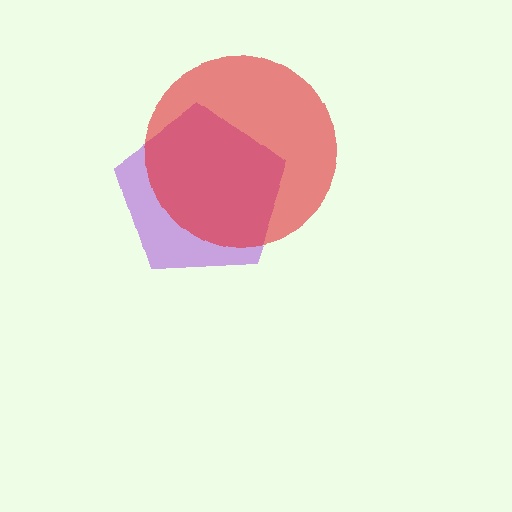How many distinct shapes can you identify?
There are 2 distinct shapes: a purple pentagon, a red circle.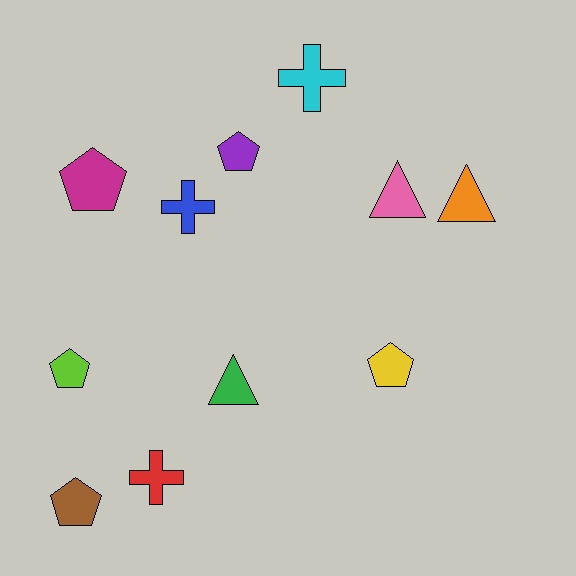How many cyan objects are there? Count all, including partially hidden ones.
There is 1 cyan object.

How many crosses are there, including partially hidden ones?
There are 3 crosses.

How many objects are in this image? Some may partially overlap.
There are 11 objects.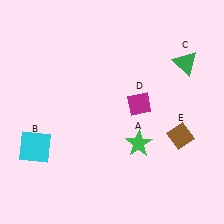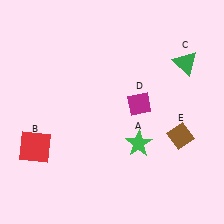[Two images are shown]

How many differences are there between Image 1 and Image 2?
There is 1 difference between the two images.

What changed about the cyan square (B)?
In Image 1, B is cyan. In Image 2, it changed to red.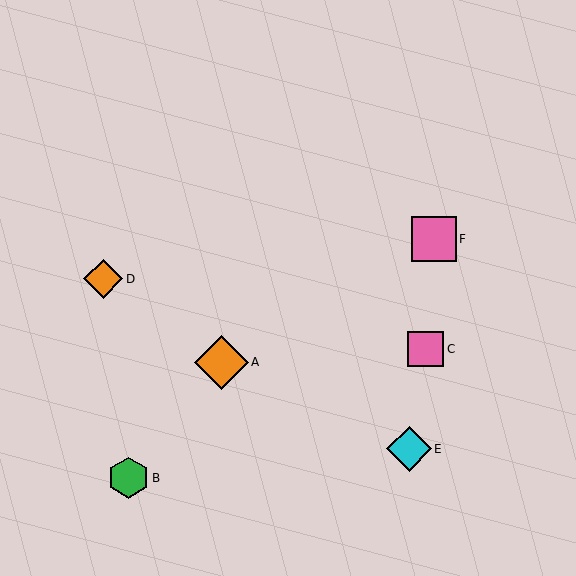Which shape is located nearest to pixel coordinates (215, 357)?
The orange diamond (labeled A) at (221, 362) is nearest to that location.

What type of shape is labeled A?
Shape A is an orange diamond.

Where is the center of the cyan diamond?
The center of the cyan diamond is at (409, 449).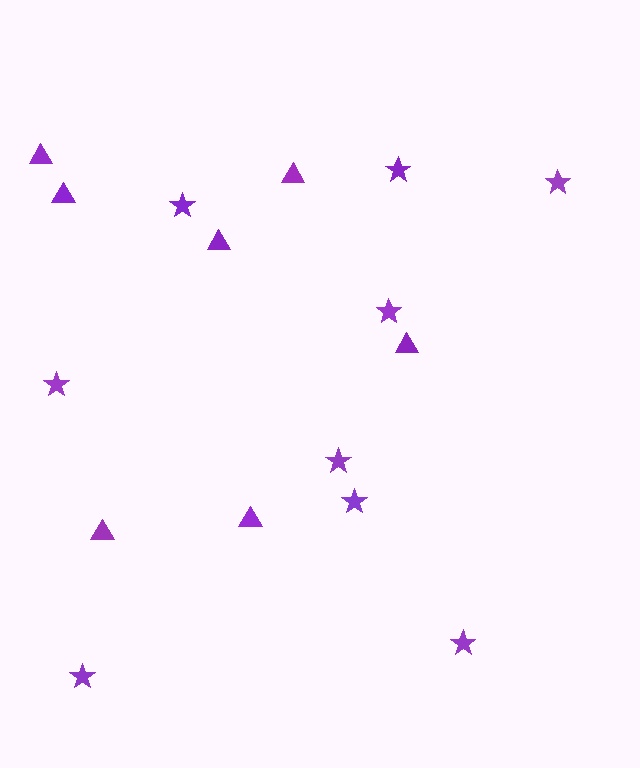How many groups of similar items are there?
There are 2 groups: one group of stars (9) and one group of triangles (7).